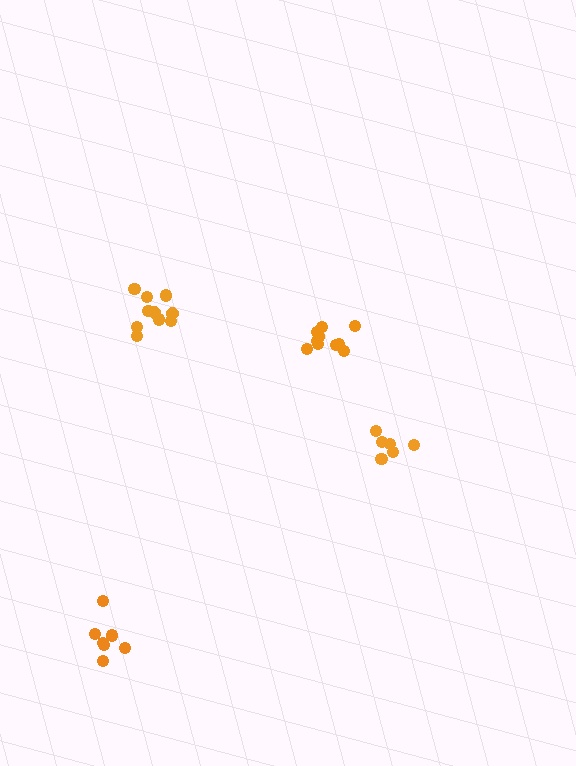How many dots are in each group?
Group 1: 7 dots, Group 2: 10 dots, Group 3: 7 dots, Group 4: 10 dots (34 total).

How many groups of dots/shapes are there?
There are 4 groups.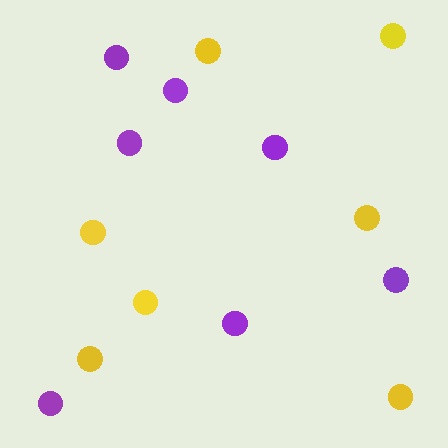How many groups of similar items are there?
There are 2 groups: one group of purple circles (7) and one group of yellow circles (7).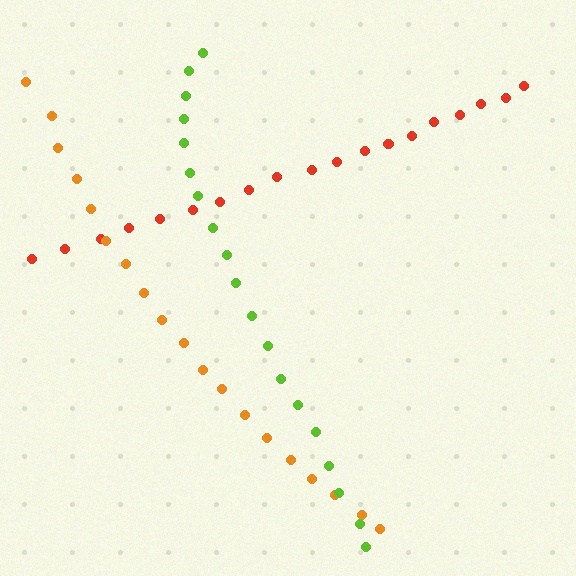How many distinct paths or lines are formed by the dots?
There are 3 distinct paths.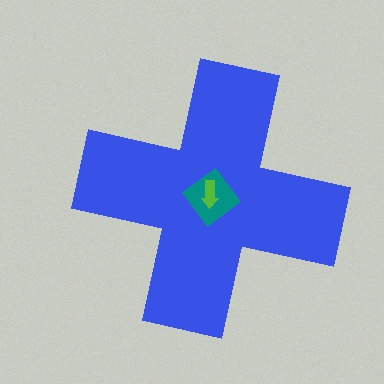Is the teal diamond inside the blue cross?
Yes.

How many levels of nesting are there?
3.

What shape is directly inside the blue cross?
The teal diamond.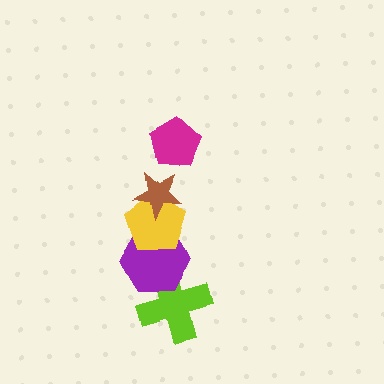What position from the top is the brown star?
The brown star is 2nd from the top.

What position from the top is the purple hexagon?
The purple hexagon is 4th from the top.